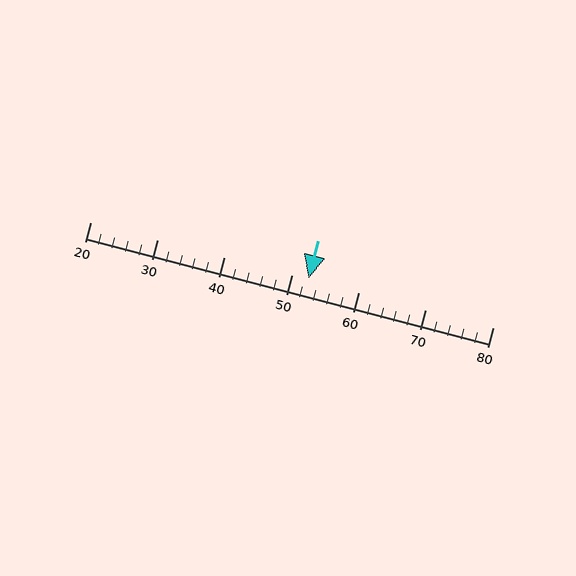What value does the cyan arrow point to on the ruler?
The cyan arrow points to approximately 52.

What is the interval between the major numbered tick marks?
The major tick marks are spaced 10 units apart.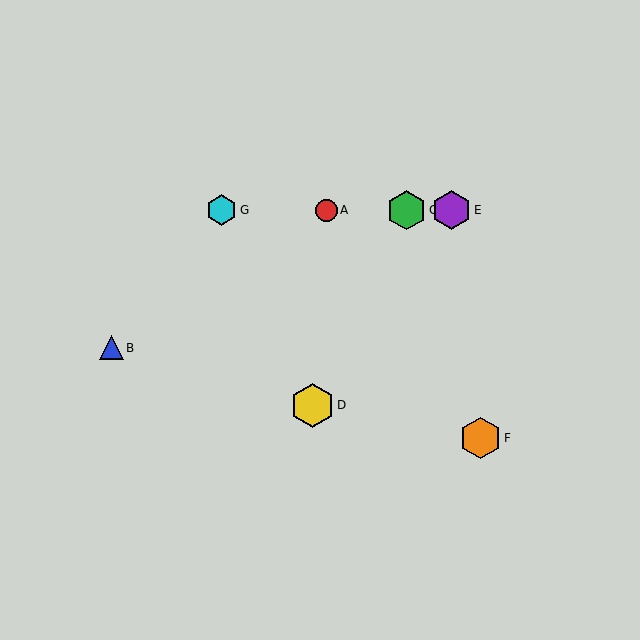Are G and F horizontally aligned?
No, G is at y≈210 and F is at y≈438.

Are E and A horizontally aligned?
Yes, both are at y≈210.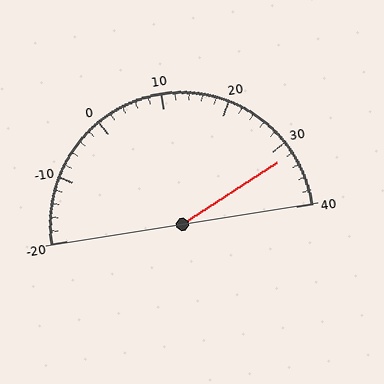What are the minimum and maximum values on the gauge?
The gauge ranges from -20 to 40.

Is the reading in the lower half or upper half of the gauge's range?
The reading is in the upper half of the range (-20 to 40).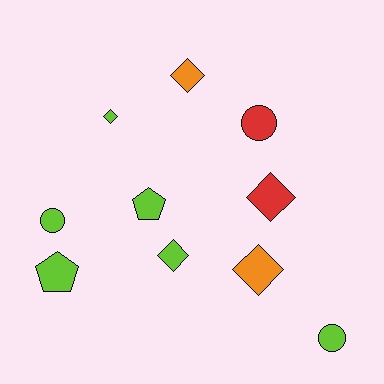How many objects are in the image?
There are 10 objects.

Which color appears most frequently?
Lime, with 6 objects.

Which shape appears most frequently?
Diamond, with 5 objects.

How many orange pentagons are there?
There are no orange pentagons.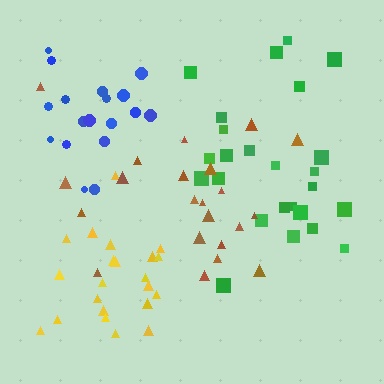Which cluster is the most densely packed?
Yellow.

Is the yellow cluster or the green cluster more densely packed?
Yellow.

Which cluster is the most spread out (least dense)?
Green.